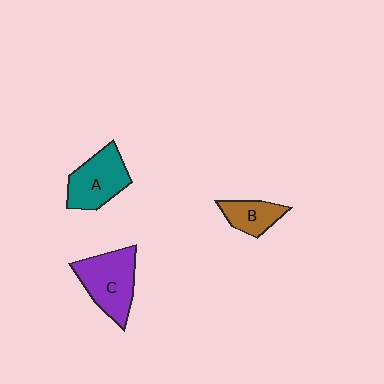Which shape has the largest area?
Shape C (purple).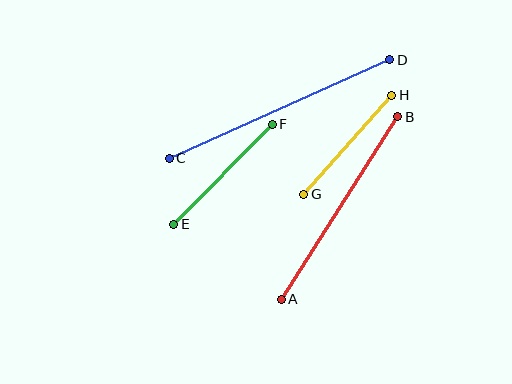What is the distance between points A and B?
The distance is approximately 216 pixels.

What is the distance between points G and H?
The distance is approximately 133 pixels.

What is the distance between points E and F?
The distance is approximately 140 pixels.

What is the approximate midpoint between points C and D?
The midpoint is at approximately (280, 109) pixels.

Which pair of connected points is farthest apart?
Points C and D are farthest apart.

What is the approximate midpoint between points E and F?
The midpoint is at approximately (223, 174) pixels.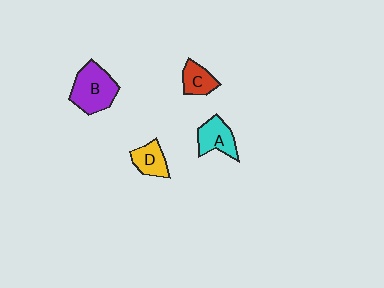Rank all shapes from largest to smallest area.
From largest to smallest: B (purple), A (cyan), D (yellow), C (red).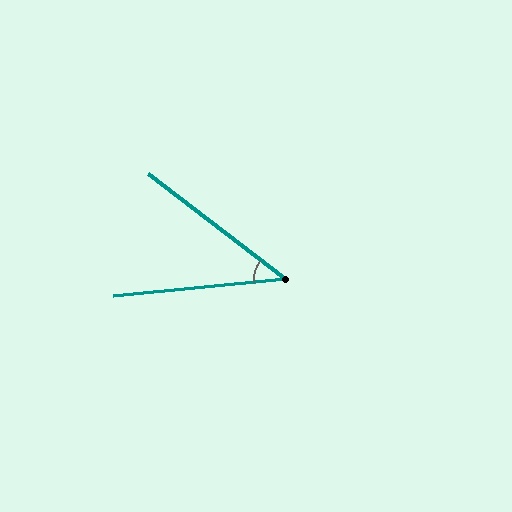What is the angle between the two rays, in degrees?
Approximately 43 degrees.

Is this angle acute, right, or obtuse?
It is acute.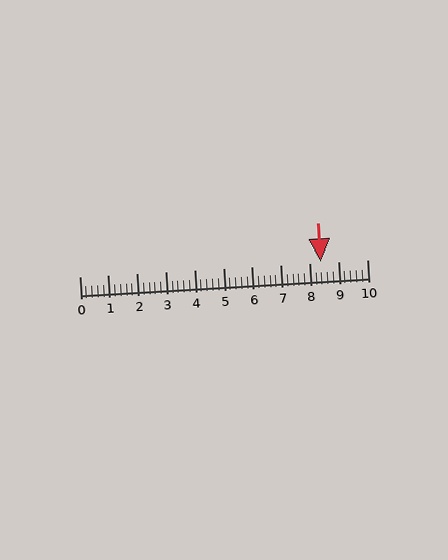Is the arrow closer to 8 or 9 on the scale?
The arrow is closer to 8.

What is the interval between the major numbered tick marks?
The major tick marks are spaced 1 units apart.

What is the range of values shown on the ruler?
The ruler shows values from 0 to 10.